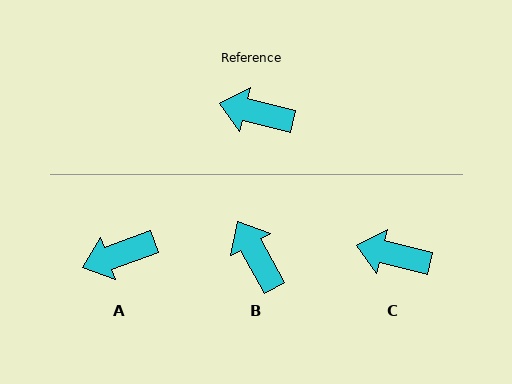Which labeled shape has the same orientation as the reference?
C.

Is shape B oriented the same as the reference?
No, it is off by about 47 degrees.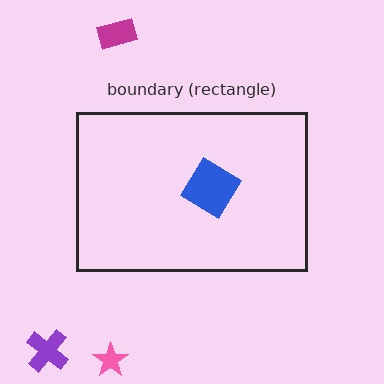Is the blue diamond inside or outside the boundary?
Inside.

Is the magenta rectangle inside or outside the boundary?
Outside.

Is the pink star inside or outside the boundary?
Outside.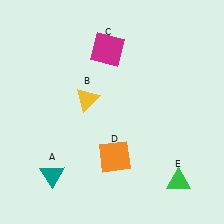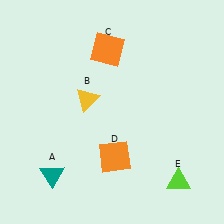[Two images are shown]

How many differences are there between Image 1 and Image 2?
There are 2 differences between the two images.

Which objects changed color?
C changed from magenta to orange. E changed from green to lime.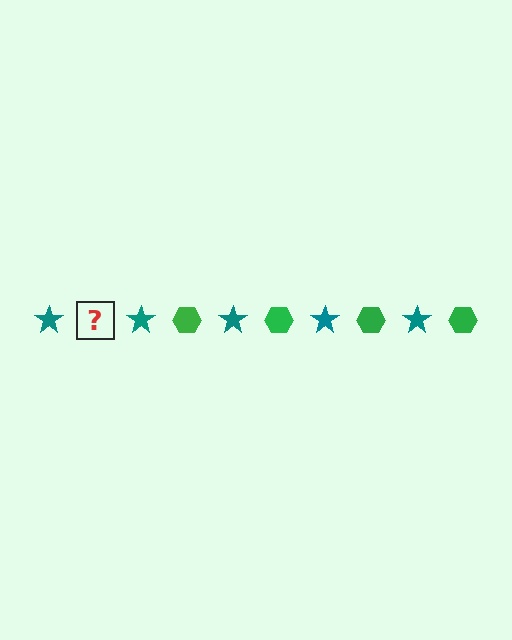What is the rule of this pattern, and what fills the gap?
The rule is that the pattern alternates between teal star and green hexagon. The gap should be filled with a green hexagon.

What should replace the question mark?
The question mark should be replaced with a green hexagon.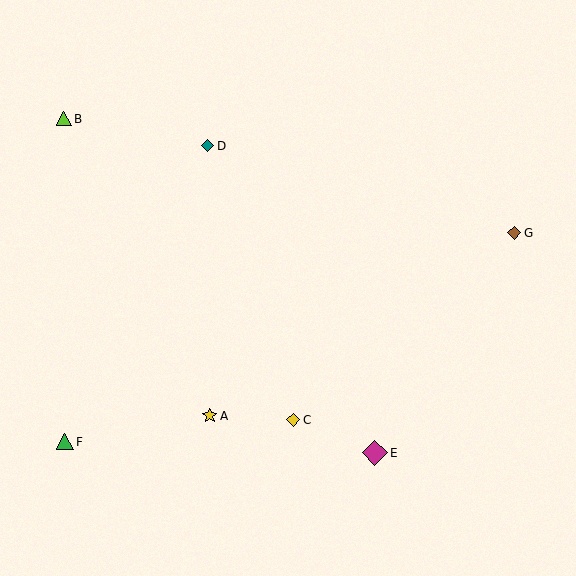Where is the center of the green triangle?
The center of the green triangle is at (65, 442).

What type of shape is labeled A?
Shape A is a yellow star.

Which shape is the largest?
The magenta diamond (labeled E) is the largest.